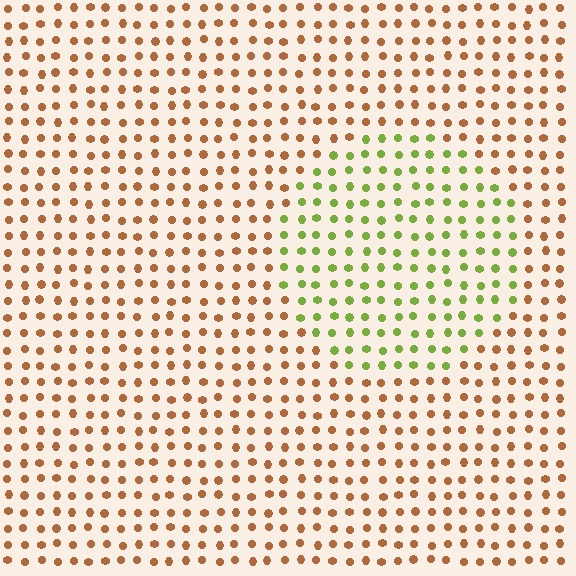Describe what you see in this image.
The image is filled with small brown elements in a uniform arrangement. A circle-shaped region is visible where the elements are tinted to a slightly different hue, forming a subtle color boundary.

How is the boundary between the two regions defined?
The boundary is defined purely by a slight shift in hue (about 64 degrees). Spacing, size, and orientation are identical on both sides.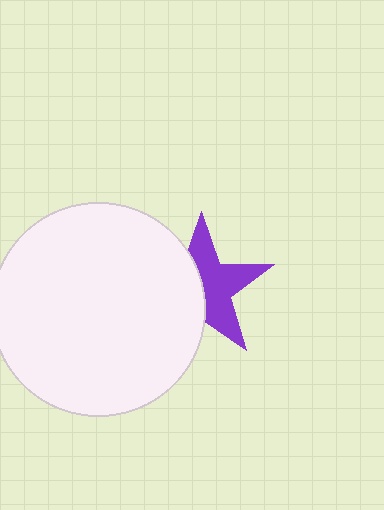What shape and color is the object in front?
The object in front is a white circle.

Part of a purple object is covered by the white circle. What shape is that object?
It is a star.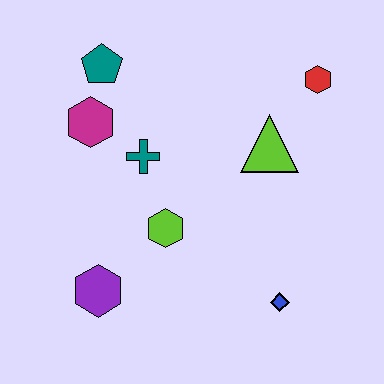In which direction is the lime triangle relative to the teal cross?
The lime triangle is to the right of the teal cross.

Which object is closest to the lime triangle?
The red hexagon is closest to the lime triangle.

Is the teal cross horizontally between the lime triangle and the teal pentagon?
Yes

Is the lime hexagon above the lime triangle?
No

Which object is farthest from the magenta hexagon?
The blue diamond is farthest from the magenta hexagon.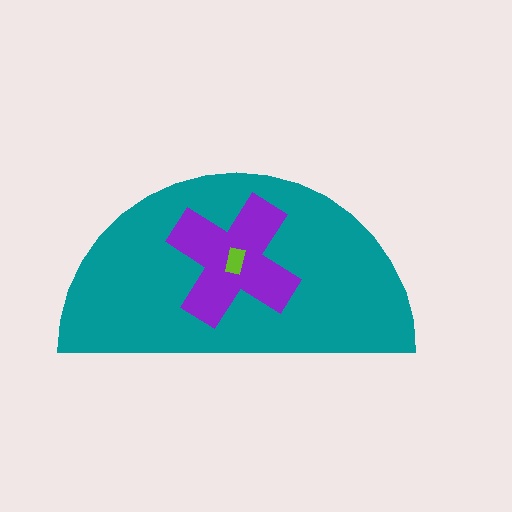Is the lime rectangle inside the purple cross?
Yes.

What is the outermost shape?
The teal semicircle.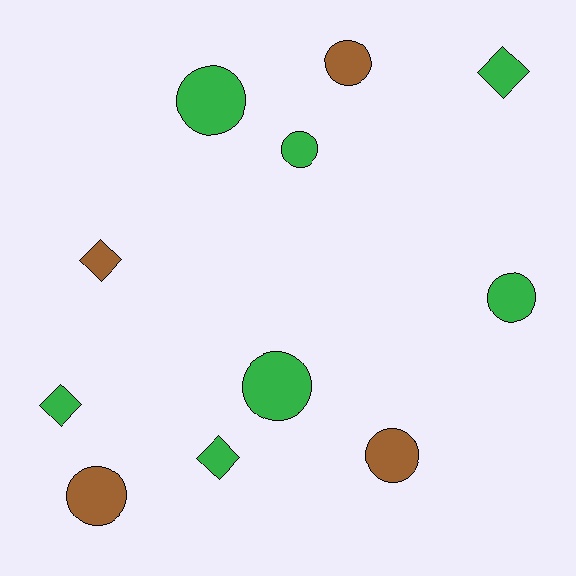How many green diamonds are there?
There are 3 green diamonds.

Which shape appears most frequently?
Circle, with 7 objects.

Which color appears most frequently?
Green, with 7 objects.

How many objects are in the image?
There are 11 objects.